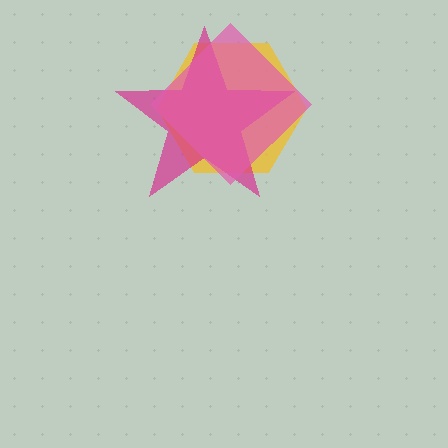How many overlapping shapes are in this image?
There are 3 overlapping shapes in the image.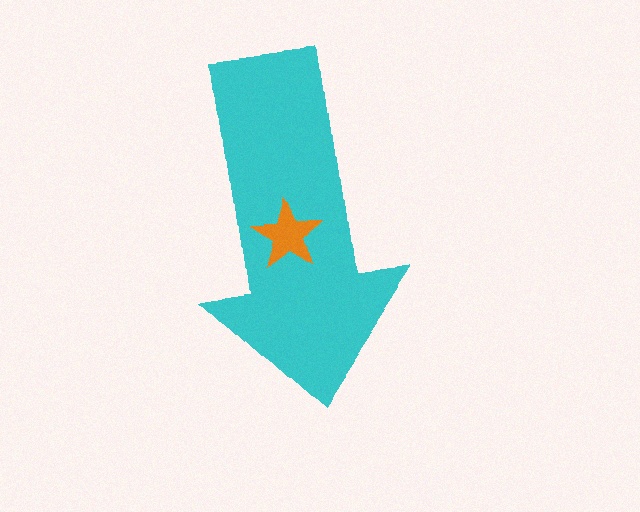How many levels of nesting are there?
2.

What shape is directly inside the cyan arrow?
The orange star.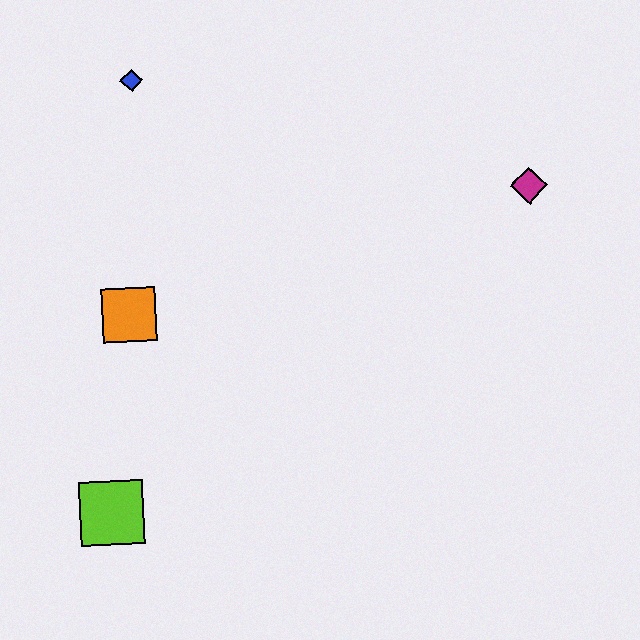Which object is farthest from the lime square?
The magenta diamond is farthest from the lime square.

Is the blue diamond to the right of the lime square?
Yes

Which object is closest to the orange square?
The lime square is closest to the orange square.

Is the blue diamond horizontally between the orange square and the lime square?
No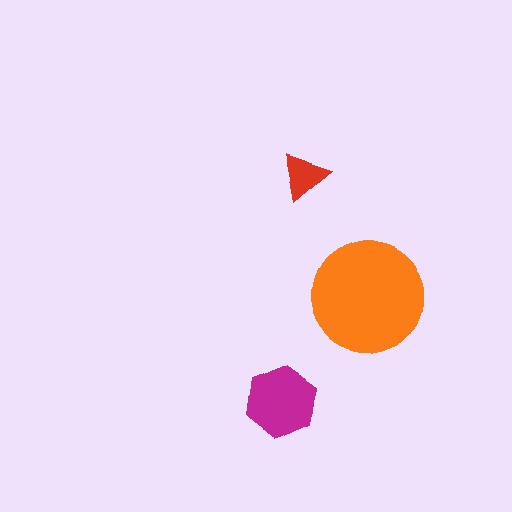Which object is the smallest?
The red triangle.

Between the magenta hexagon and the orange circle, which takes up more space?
The orange circle.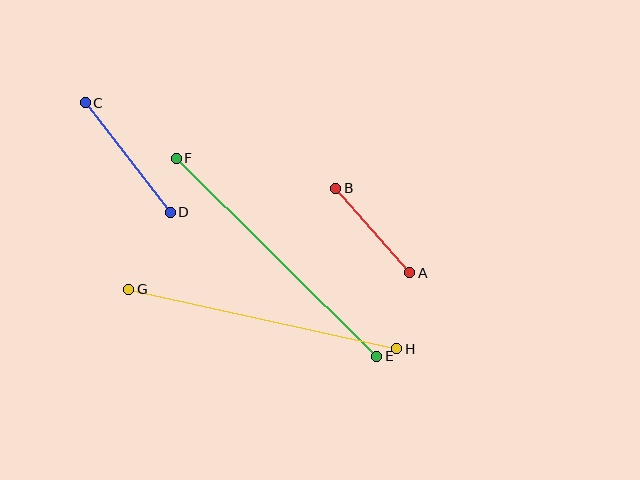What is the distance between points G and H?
The distance is approximately 274 pixels.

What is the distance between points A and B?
The distance is approximately 112 pixels.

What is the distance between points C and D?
The distance is approximately 139 pixels.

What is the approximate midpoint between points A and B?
The midpoint is at approximately (373, 231) pixels.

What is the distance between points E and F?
The distance is approximately 282 pixels.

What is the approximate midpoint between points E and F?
The midpoint is at approximately (277, 257) pixels.